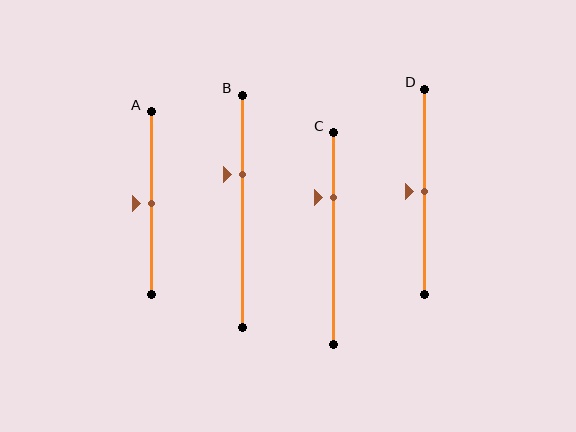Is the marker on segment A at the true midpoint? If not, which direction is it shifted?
Yes, the marker on segment A is at the true midpoint.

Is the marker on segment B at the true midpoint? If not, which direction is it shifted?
No, the marker on segment B is shifted upward by about 16% of the segment length.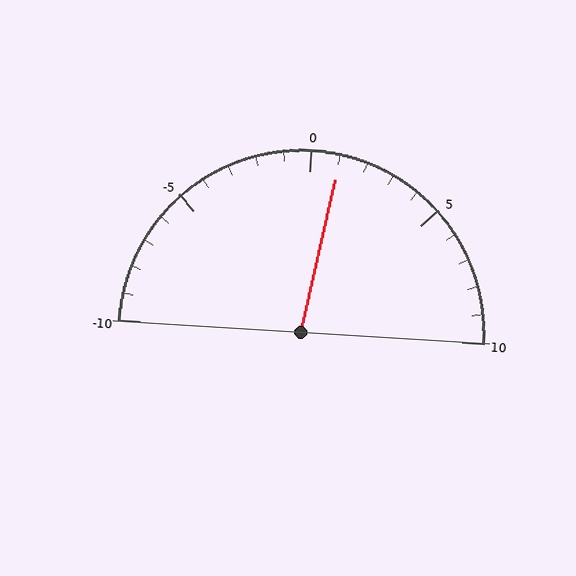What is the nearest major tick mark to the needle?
The nearest major tick mark is 0.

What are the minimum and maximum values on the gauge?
The gauge ranges from -10 to 10.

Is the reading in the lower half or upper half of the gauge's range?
The reading is in the upper half of the range (-10 to 10).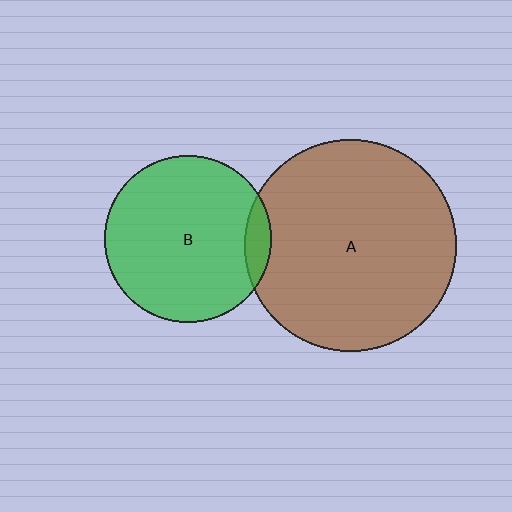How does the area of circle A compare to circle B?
Approximately 1.6 times.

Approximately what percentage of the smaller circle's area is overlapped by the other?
Approximately 10%.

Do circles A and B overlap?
Yes.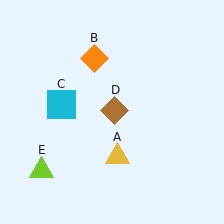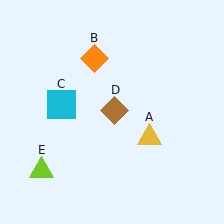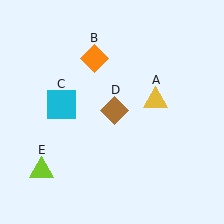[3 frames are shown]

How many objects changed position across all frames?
1 object changed position: yellow triangle (object A).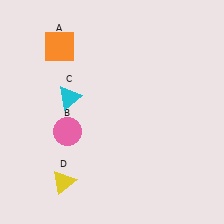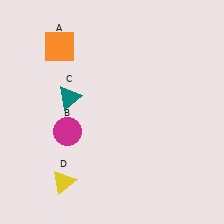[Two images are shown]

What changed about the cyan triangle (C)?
In Image 1, C is cyan. In Image 2, it changed to teal.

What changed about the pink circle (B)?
In Image 1, B is pink. In Image 2, it changed to magenta.